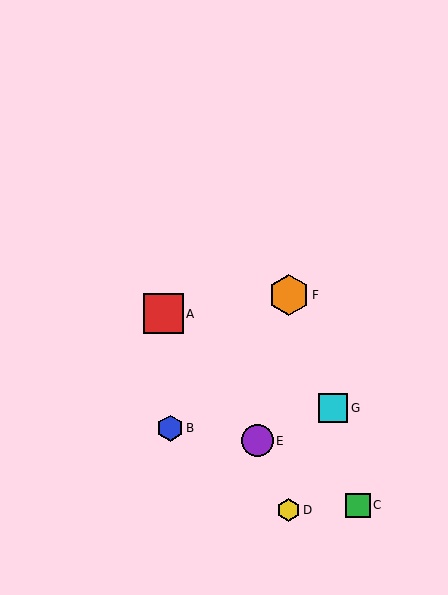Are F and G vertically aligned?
No, F is at x≈289 and G is at x≈333.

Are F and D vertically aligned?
Yes, both are at x≈289.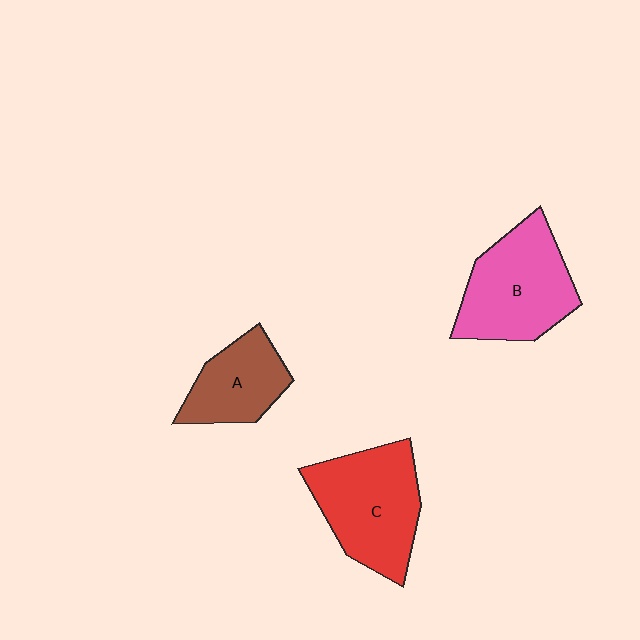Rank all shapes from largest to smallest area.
From largest to smallest: C (red), B (pink), A (brown).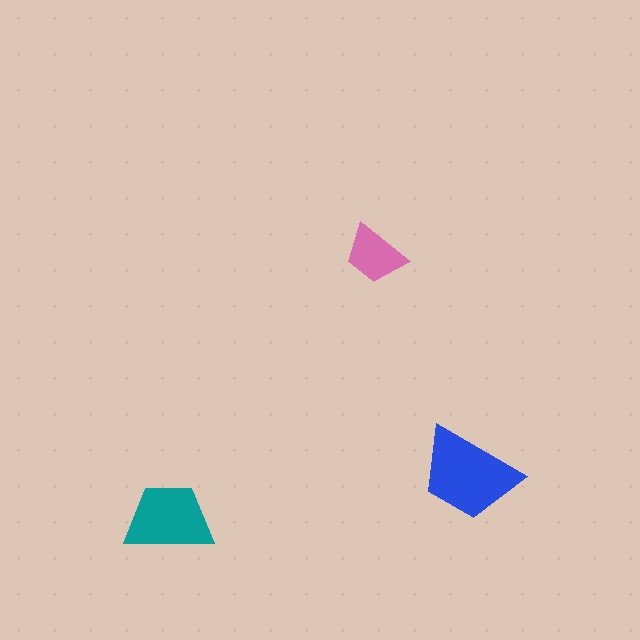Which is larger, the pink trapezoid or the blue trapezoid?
The blue one.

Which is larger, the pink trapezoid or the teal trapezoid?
The teal one.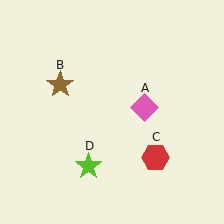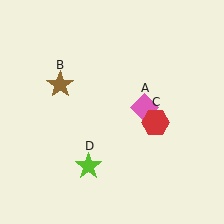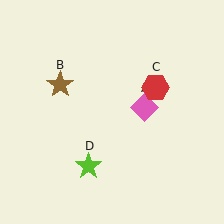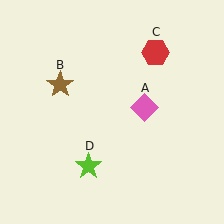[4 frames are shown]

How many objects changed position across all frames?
1 object changed position: red hexagon (object C).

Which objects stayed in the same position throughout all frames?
Pink diamond (object A) and brown star (object B) and lime star (object D) remained stationary.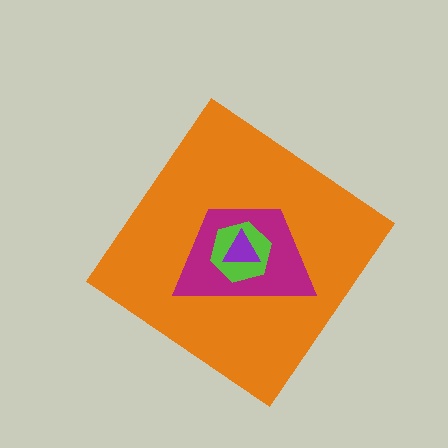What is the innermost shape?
The purple triangle.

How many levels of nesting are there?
4.